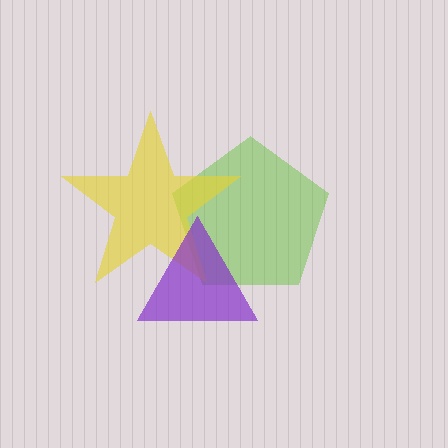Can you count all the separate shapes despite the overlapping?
Yes, there are 3 separate shapes.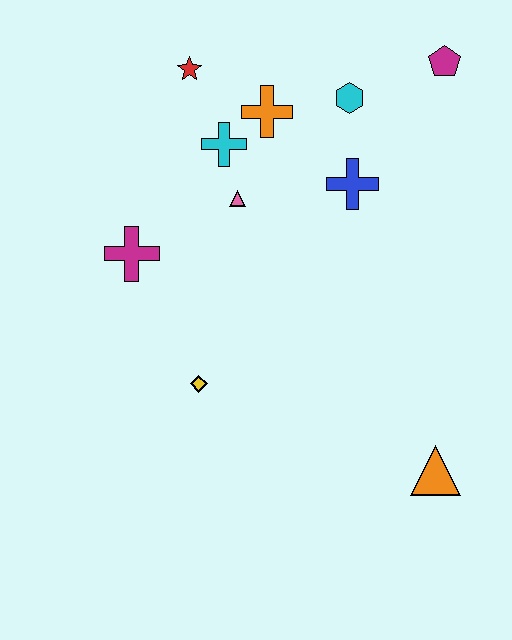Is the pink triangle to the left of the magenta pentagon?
Yes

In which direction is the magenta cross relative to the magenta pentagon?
The magenta cross is to the left of the magenta pentagon.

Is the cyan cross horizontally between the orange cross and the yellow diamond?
Yes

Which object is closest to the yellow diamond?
The magenta cross is closest to the yellow diamond.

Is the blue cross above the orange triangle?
Yes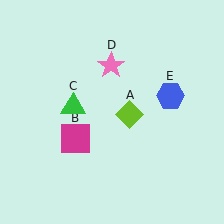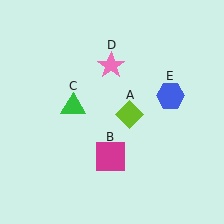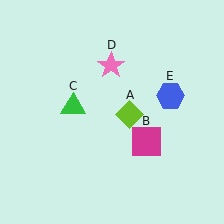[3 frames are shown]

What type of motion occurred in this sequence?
The magenta square (object B) rotated counterclockwise around the center of the scene.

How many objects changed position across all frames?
1 object changed position: magenta square (object B).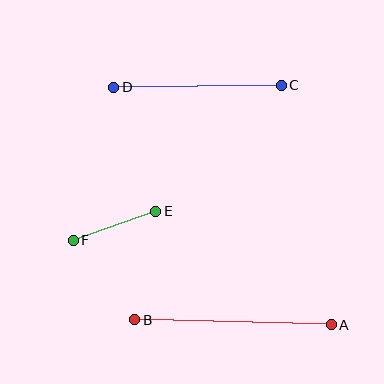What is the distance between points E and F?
The distance is approximately 88 pixels.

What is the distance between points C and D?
The distance is approximately 168 pixels.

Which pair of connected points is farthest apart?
Points A and B are farthest apart.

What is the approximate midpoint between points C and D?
The midpoint is at approximately (197, 86) pixels.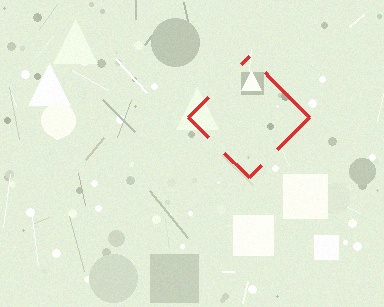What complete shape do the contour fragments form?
The contour fragments form a diamond.